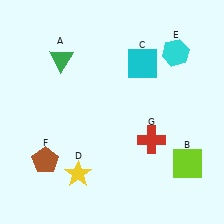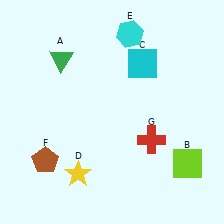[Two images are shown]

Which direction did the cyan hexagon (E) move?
The cyan hexagon (E) moved left.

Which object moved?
The cyan hexagon (E) moved left.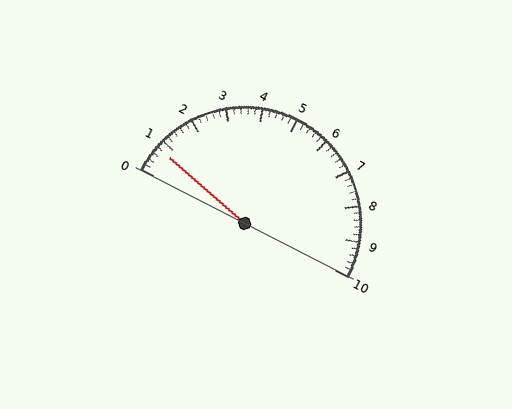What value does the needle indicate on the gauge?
The needle indicates approximately 0.8.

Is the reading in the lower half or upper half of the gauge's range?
The reading is in the lower half of the range (0 to 10).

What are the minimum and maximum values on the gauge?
The gauge ranges from 0 to 10.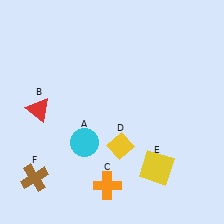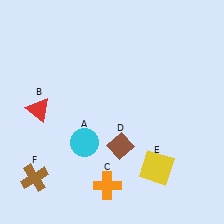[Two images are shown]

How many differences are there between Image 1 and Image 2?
There is 1 difference between the two images.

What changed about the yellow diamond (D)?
In Image 1, D is yellow. In Image 2, it changed to brown.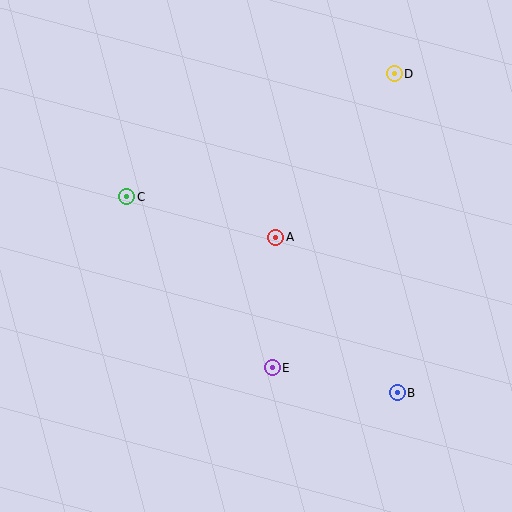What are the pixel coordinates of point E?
Point E is at (272, 368).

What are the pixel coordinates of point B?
Point B is at (397, 393).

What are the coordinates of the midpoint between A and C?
The midpoint between A and C is at (201, 217).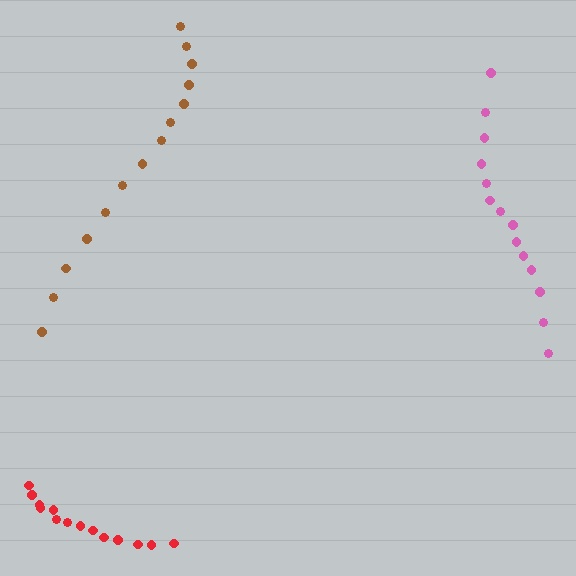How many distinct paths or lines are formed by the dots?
There are 3 distinct paths.